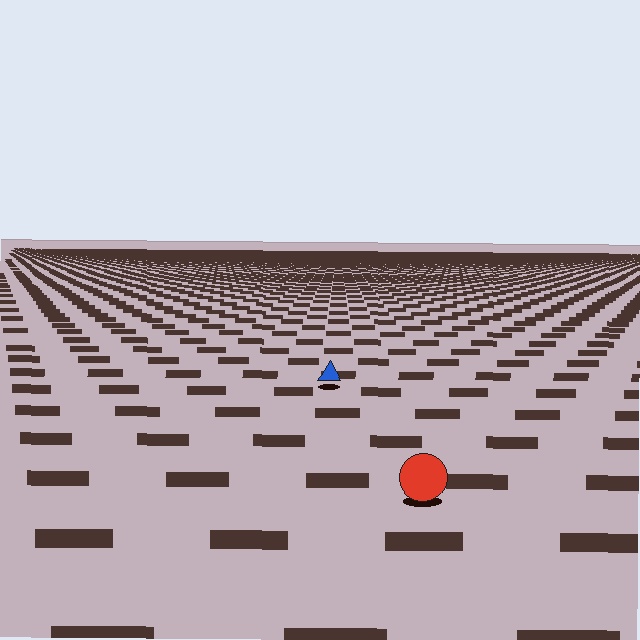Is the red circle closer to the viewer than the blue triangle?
Yes. The red circle is closer — you can tell from the texture gradient: the ground texture is coarser near it.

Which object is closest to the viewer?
The red circle is closest. The texture marks near it are larger and more spread out.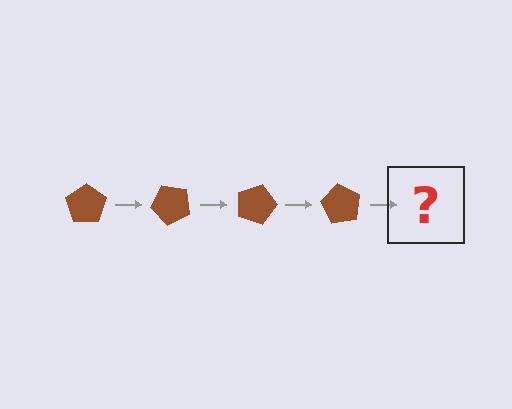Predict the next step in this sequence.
The next step is a brown pentagon rotated 180 degrees.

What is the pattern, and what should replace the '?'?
The pattern is that the pentagon rotates 45 degrees each step. The '?' should be a brown pentagon rotated 180 degrees.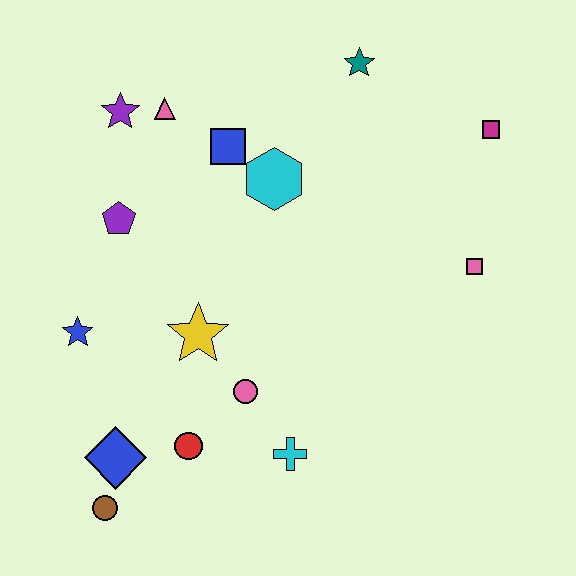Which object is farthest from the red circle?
The magenta square is farthest from the red circle.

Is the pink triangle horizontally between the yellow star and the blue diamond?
Yes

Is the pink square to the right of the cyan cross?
Yes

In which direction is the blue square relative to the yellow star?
The blue square is above the yellow star.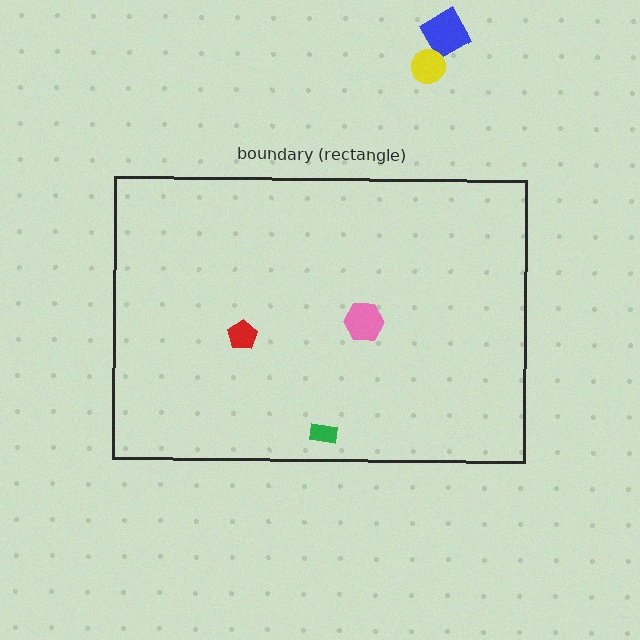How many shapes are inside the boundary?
3 inside, 2 outside.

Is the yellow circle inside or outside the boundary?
Outside.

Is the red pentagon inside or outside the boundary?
Inside.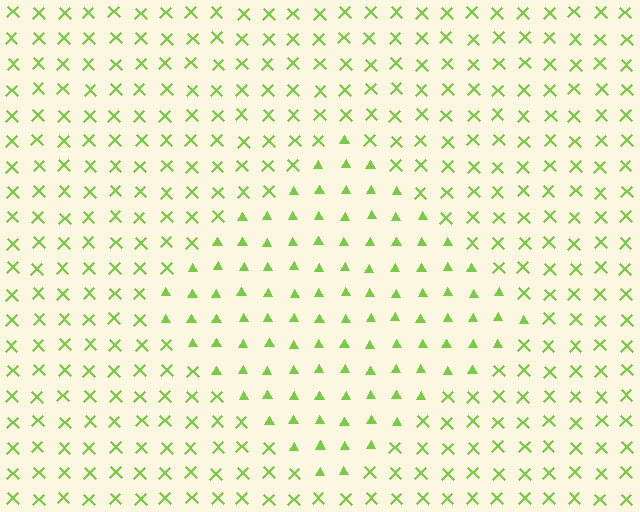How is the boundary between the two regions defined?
The boundary is defined by a change in element shape: triangles inside vs. X marks outside. All elements share the same color and spacing.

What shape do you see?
I see a diamond.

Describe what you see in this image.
The image is filled with small lime elements arranged in a uniform grid. A diamond-shaped region contains triangles, while the surrounding area contains X marks. The boundary is defined purely by the change in element shape.